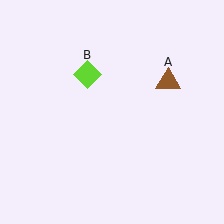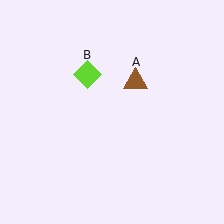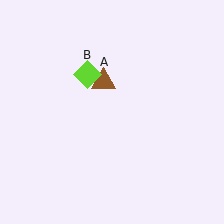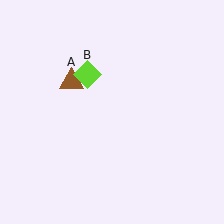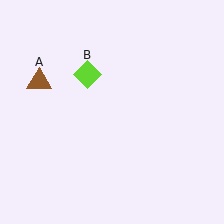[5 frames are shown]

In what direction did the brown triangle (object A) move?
The brown triangle (object A) moved left.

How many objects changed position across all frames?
1 object changed position: brown triangle (object A).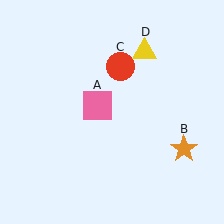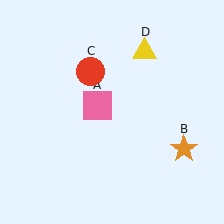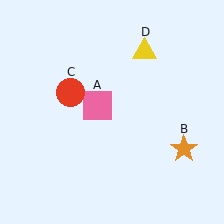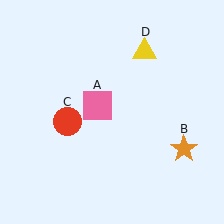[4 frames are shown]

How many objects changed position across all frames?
1 object changed position: red circle (object C).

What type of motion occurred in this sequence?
The red circle (object C) rotated counterclockwise around the center of the scene.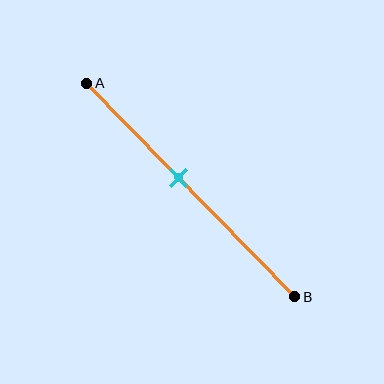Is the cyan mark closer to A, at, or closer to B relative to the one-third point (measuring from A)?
The cyan mark is closer to point B than the one-third point of segment AB.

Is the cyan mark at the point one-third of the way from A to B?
No, the mark is at about 45% from A, not at the 33% one-third point.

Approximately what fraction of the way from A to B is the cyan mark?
The cyan mark is approximately 45% of the way from A to B.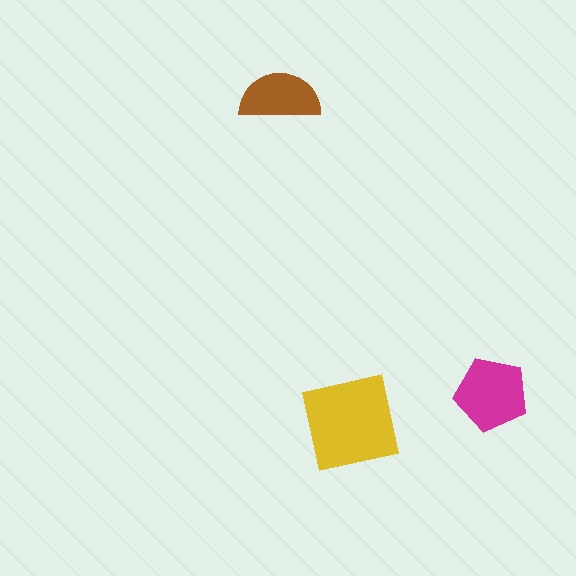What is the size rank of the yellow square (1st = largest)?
1st.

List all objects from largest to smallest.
The yellow square, the magenta pentagon, the brown semicircle.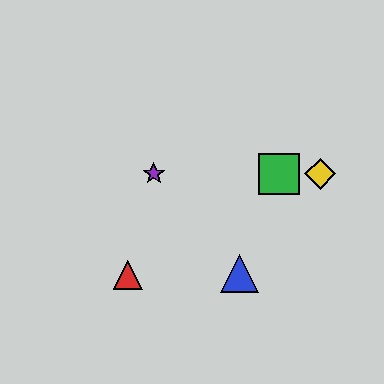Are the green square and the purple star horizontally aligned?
Yes, both are at y≈174.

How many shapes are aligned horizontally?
3 shapes (the green square, the yellow diamond, the purple star) are aligned horizontally.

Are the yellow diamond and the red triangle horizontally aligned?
No, the yellow diamond is at y≈174 and the red triangle is at y≈275.